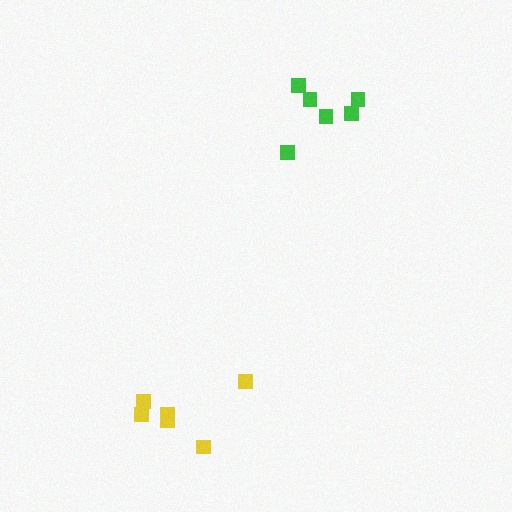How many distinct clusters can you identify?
There are 2 distinct clusters.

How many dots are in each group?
Group 1: 6 dots, Group 2: 6 dots (12 total).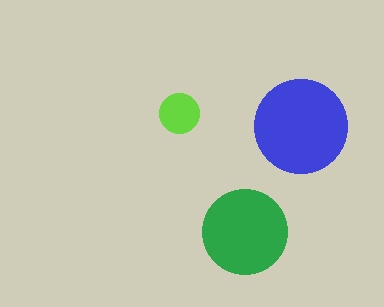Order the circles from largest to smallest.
the blue one, the green one, the lime one.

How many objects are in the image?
There are 3 objects in the image.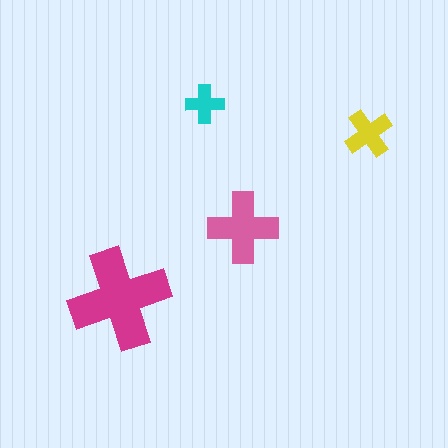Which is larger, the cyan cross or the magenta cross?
The magenta one.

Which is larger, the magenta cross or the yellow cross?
The magenta one.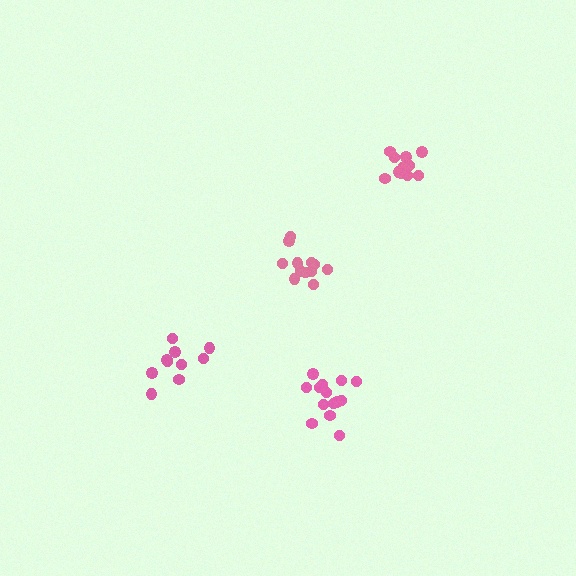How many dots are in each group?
Group 1: 14 dots, Group 2: 11 dots, Group 3: 10 dots, Group 4: 12 dots (47 total).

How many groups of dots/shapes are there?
There are 4 groups.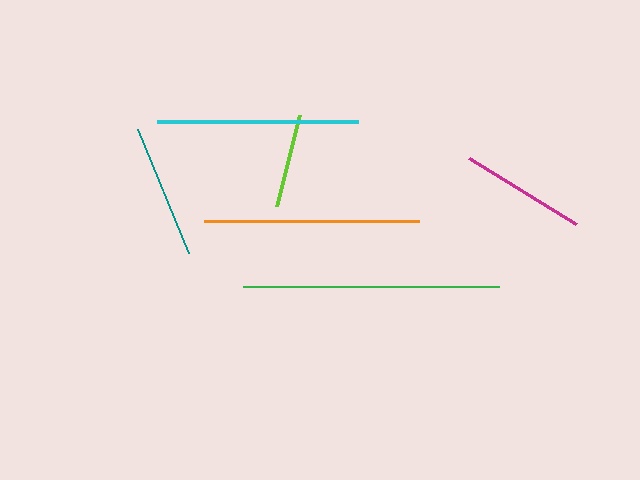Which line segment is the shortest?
The lime line is the shortest at approximately 94 pixels.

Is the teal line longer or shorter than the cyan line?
The cyan line is longer than the teal line.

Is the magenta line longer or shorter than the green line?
The green line is longer than the magenta line.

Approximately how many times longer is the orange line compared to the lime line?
The orange line is approximately 2.3 times the length of the lime line.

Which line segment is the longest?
The green line is the longest at approximately 256 pixels.